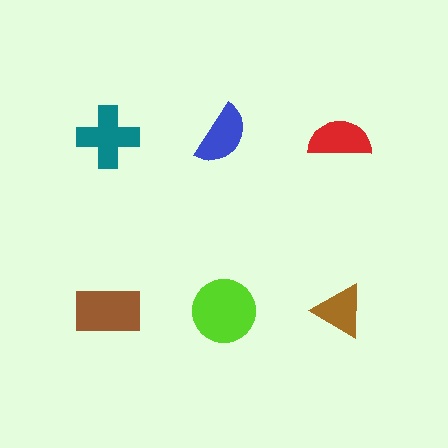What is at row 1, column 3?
A red semicircle.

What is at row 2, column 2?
A lime circle.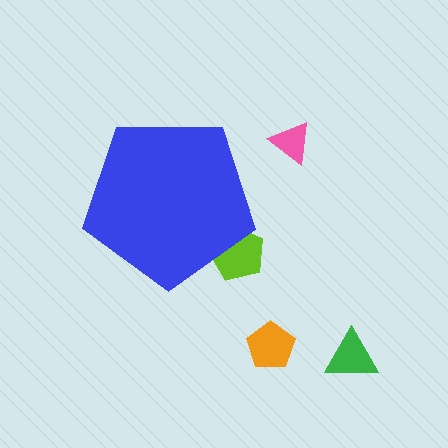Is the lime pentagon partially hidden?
Yes, the lime pentagon is partially hidden behind the blue pentagon.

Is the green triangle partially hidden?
No, the green triangle is fully visible.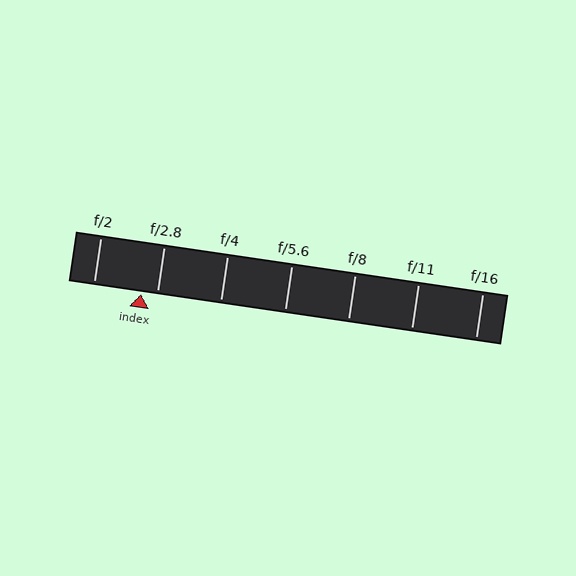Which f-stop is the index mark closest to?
The index mark is closest to f/2.8.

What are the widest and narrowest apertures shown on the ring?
The widest aperture shown is f/2 and the narrowest is f/16.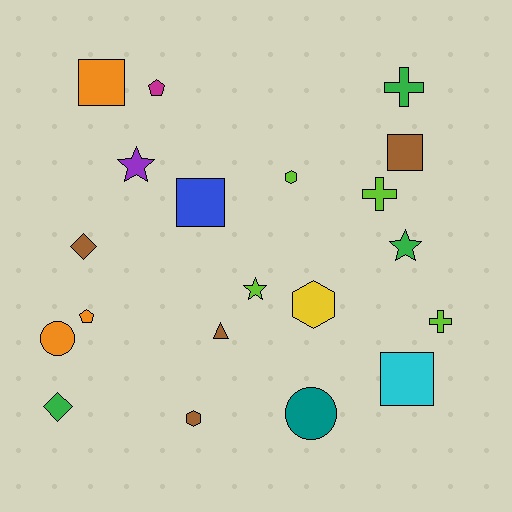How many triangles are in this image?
There is 1 triangle.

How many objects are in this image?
There are 20 objects.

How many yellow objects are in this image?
There is 1 yellow object.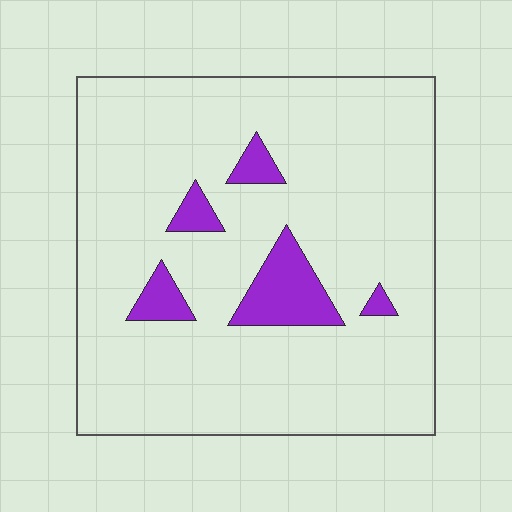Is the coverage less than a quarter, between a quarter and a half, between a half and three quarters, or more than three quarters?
Less than a quarter.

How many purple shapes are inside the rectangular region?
5.